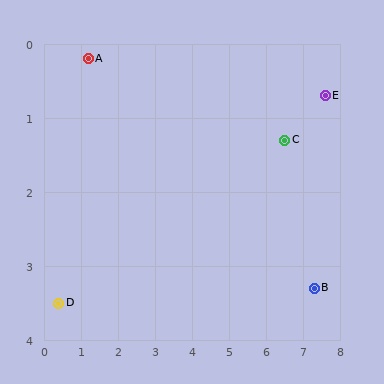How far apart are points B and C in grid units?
Points B and C are about 2.2 grid units apart.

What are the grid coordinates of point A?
Point A is at approximately (1.2, 0.2).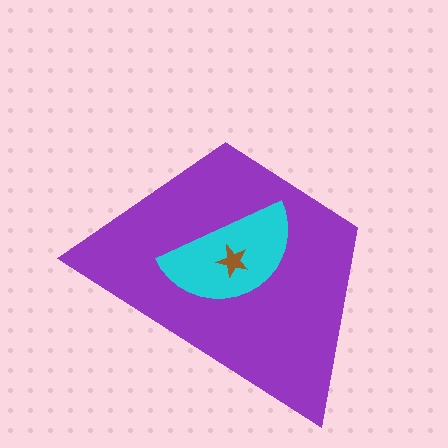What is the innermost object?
The brown star.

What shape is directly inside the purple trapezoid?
The cyan semicircle.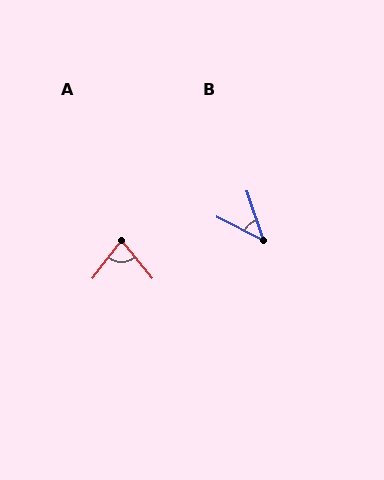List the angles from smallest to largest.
B (45°), A (77°).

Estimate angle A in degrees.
Approximately 77 degrees.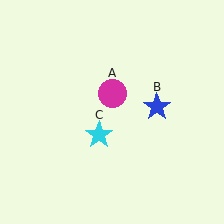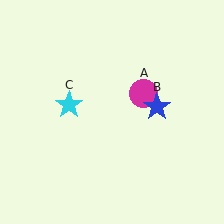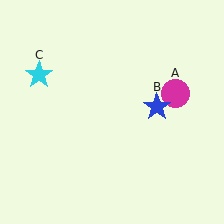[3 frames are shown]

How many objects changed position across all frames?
2 objects changed position: magenta circle (object A), cyan star (object C).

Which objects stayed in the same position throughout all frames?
Blue star (object B) remained stationary.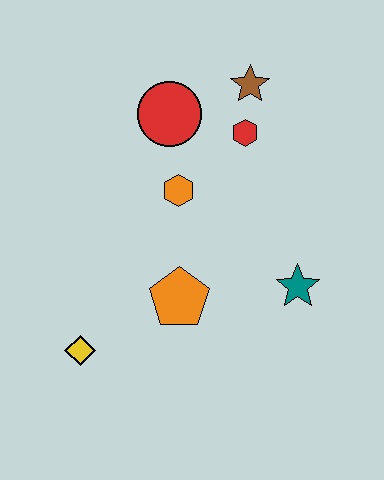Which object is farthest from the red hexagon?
The yellow diamond is farthest from the red hexagon.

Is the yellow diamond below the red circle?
Yes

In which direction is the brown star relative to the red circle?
The brown star is to the right of the red circle.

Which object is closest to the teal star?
The orange pentagon is closest to the teal star.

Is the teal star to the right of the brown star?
Yes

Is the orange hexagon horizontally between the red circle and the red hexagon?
Yes